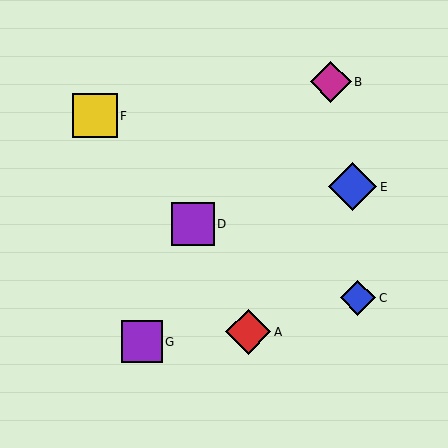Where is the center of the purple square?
The center of the purple square is at (142, 342).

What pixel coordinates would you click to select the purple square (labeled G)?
Click at (142, 342) to select the purple square G.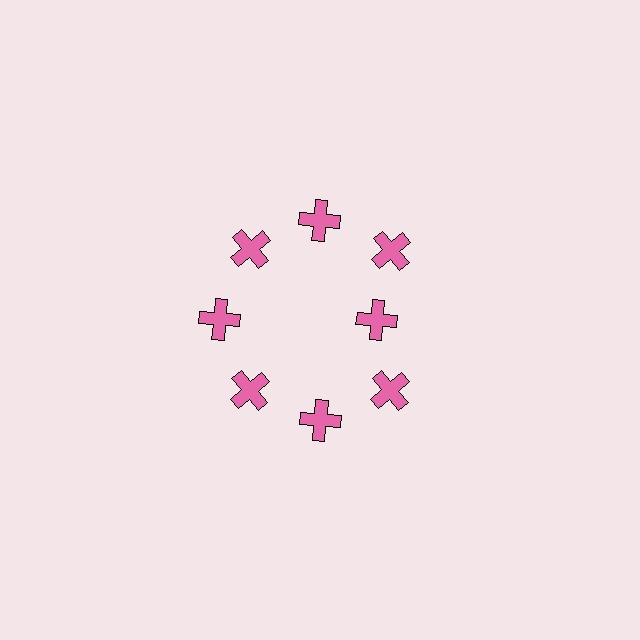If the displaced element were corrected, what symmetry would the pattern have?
It would have 8-fold rotational symmetry — the pattern would map onto itself every 45 degrees.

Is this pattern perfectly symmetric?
No. The 8 pink crosses are arranged in a ring, but one element near the 3 o'clock position is pulled inward toward the center, breaking the 8-fold rotational symmetry.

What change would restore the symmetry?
The symmetry would be restored by moving it outward, back onto the ring so that all 8 crosses sit at equal angles and equal distance from the center.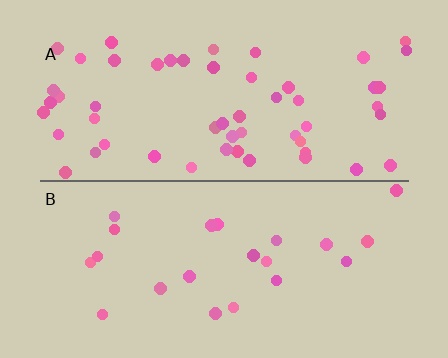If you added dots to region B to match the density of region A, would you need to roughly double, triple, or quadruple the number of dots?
Approximately double.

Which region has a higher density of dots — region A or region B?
A (the top).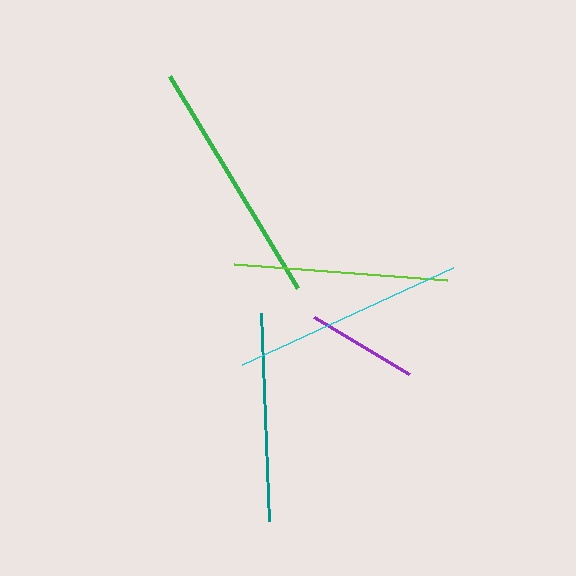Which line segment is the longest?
The green line is the longest at approximately 248 pixels.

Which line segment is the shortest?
The purple line is the shortest at approximately 111 pixels.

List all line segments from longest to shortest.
From longest to shortest: green, cyan, lime, teal, purple.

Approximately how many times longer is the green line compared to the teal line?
The green line is approximately 1.2 times the length of the teal line.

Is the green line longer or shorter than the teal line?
The green line is longer than the teal line.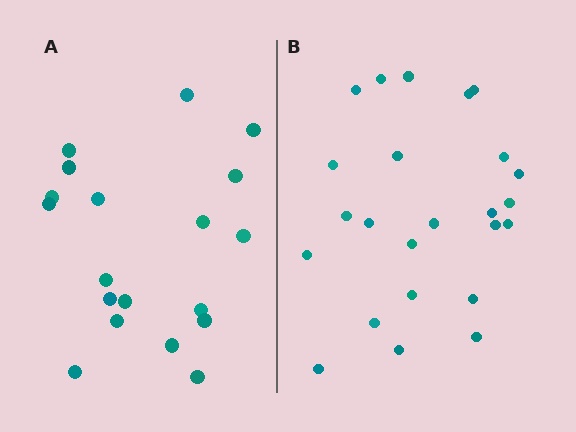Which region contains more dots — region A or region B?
Region B (the right region) has more dots.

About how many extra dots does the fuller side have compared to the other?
Region B has about 5 more dots than region A.